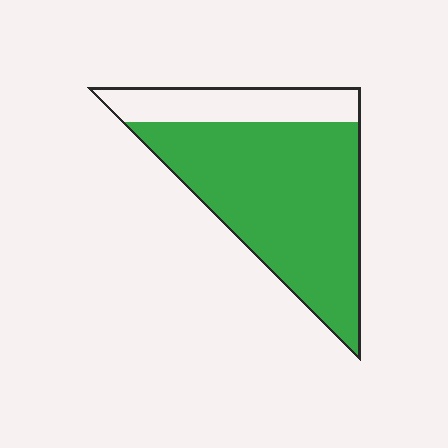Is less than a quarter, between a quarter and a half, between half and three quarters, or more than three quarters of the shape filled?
More than three quarters.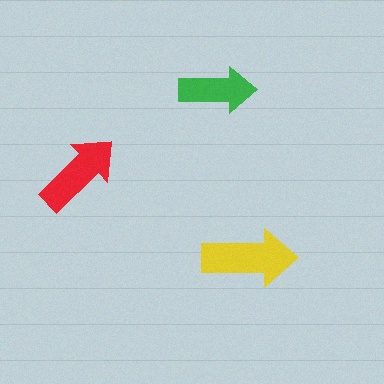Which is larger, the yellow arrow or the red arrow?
The yellow one.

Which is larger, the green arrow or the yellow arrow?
The yellow one.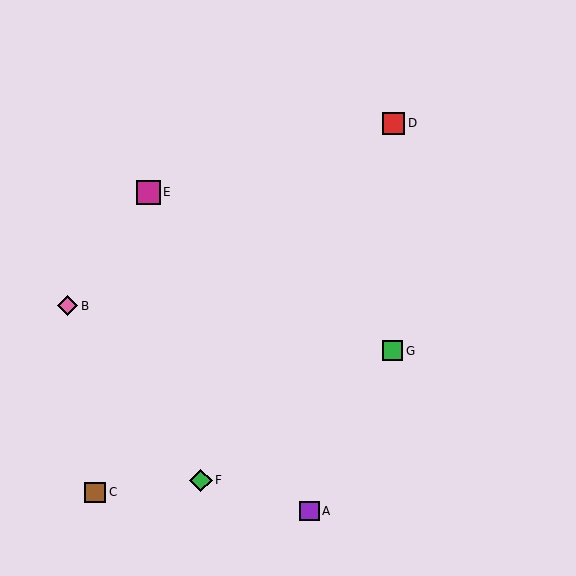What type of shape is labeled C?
Shape C is a brown square.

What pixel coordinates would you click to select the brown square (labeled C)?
Click at (95, 492) to select the brown square C.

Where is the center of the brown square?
The center of the brown square is at (95, 492).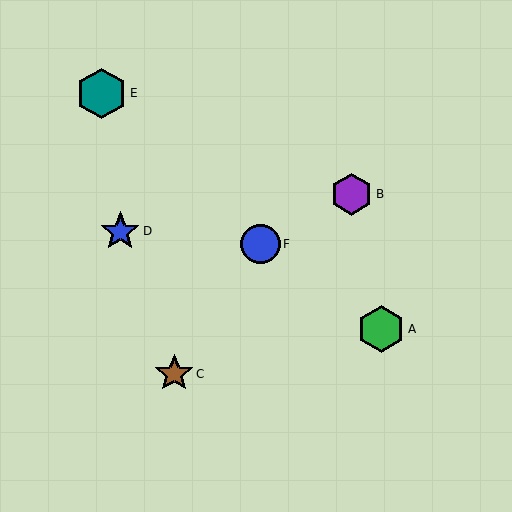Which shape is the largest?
The teal hexagon (labeled E) is the largest.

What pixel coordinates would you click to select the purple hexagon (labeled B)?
Click at (352, 194) to select the purple hexagon B.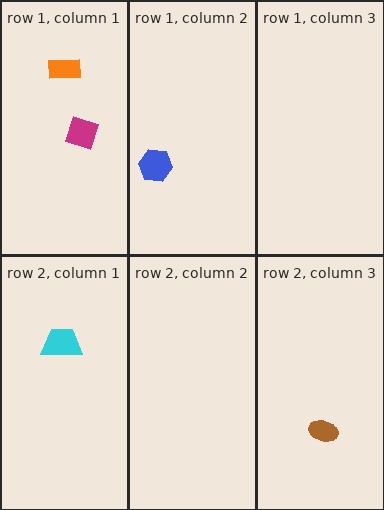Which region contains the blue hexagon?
The row 1, column 2 region.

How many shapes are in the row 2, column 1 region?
1.